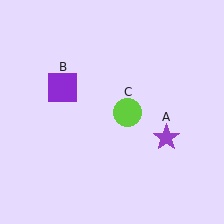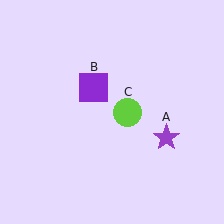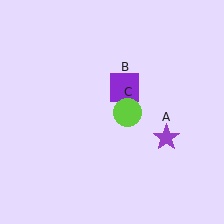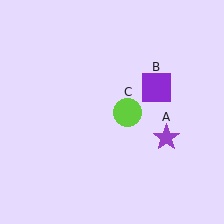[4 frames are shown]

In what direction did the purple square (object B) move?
The purple square (object B) moved right.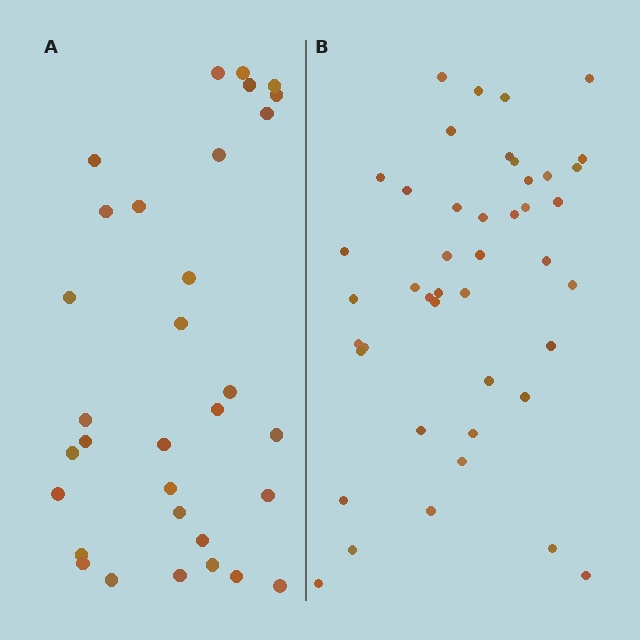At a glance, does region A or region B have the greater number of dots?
Region B (the right region) has more dots.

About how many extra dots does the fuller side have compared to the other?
Region B has roughly 12 or so more dots than region A.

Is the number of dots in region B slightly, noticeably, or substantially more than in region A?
Region B has noticeably more, but not dramatically so. The ratio is roughly 1.4 to 1.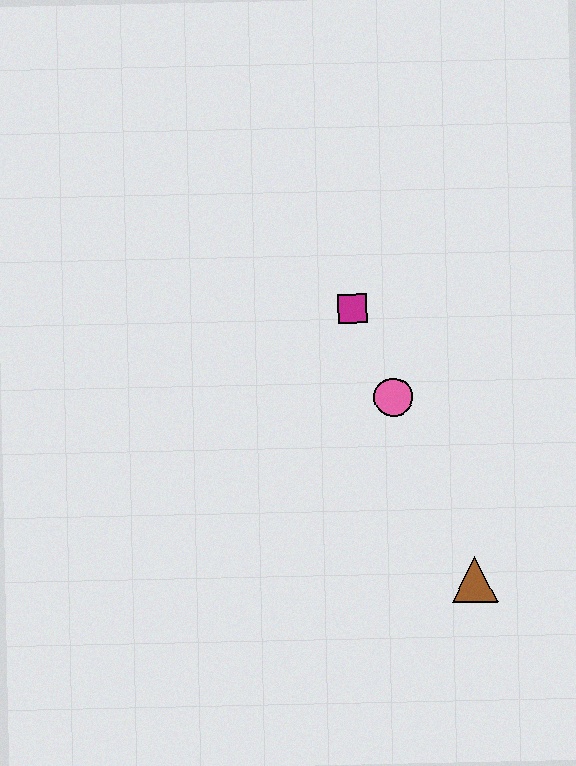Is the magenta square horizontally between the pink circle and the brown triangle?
No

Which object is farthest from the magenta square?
The brown triangle is farthest from the magenta square.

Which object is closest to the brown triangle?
The pink circle is closest to the brown triangle.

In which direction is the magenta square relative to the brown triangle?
The magenta square is above the brown triangle.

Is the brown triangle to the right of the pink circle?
Yes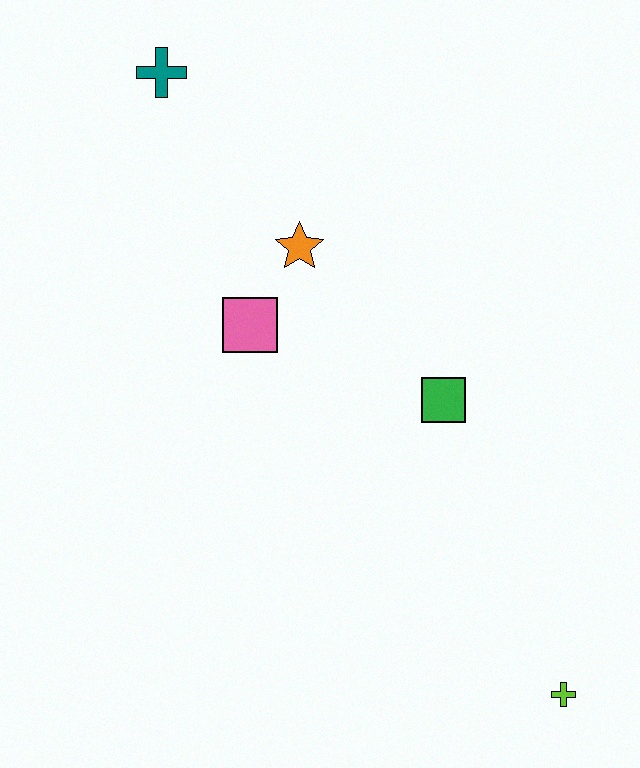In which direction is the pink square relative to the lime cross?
The pink square is above the lime cross.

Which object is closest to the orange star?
The pink square is closest to the orange star.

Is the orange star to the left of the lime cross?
Yes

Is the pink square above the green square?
Yes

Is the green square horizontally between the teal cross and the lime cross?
Yes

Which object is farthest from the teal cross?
The lime cross is farthest from the teal cross.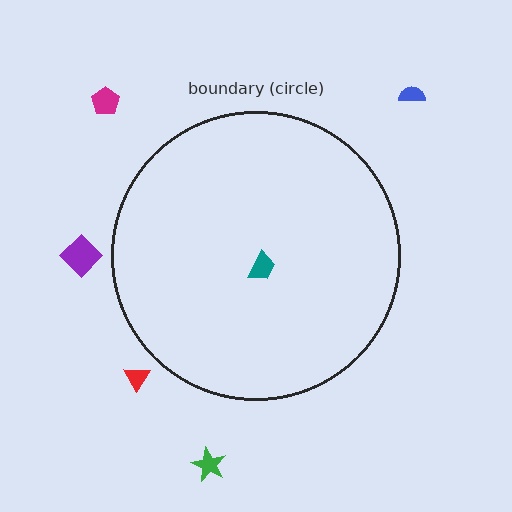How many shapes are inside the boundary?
1 inside, 5 outside.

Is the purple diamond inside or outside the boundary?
Outside.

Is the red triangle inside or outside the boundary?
Outside.